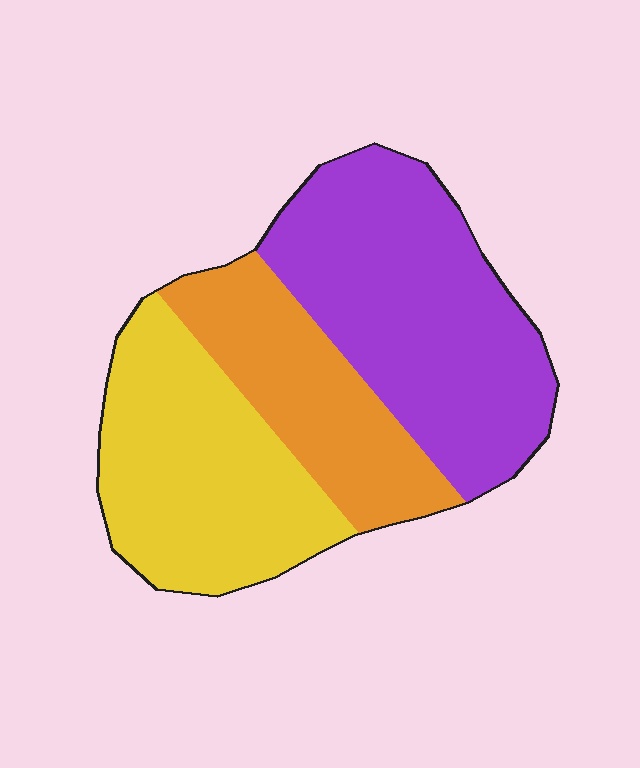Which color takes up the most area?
Purple, at roughly 40%.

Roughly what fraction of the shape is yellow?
Yellow takes up about one third (1/3) of the shape.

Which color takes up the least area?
Orange, at roughly 25%.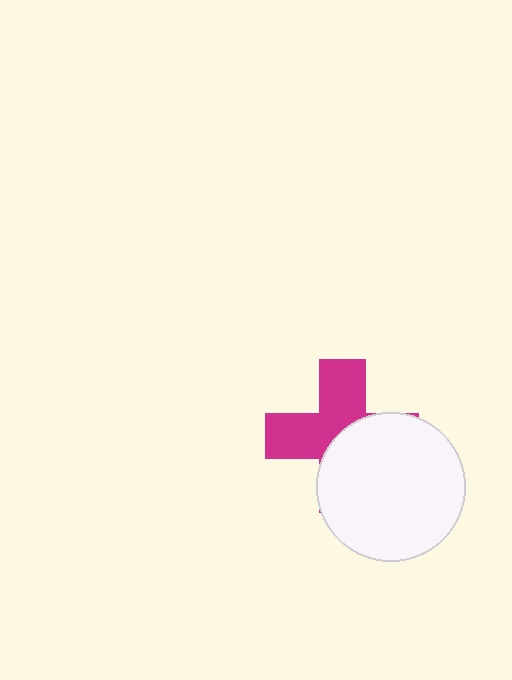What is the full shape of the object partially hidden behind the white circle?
The partially hidden object is a magenta cross.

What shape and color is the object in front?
The object in front is a white circle.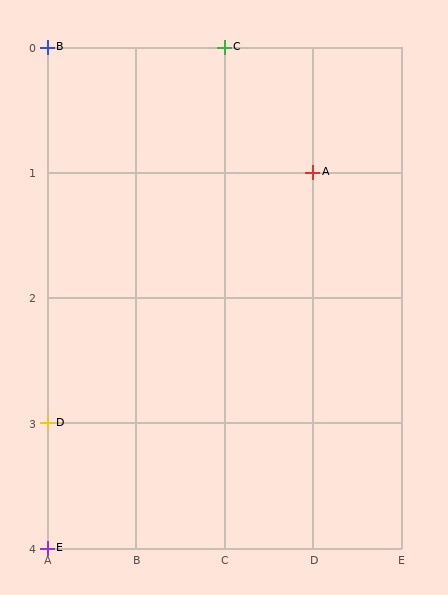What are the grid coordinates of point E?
Point E is at grid coordinates (A, 4).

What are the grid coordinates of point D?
Point D is at grid coordinates (A, 3).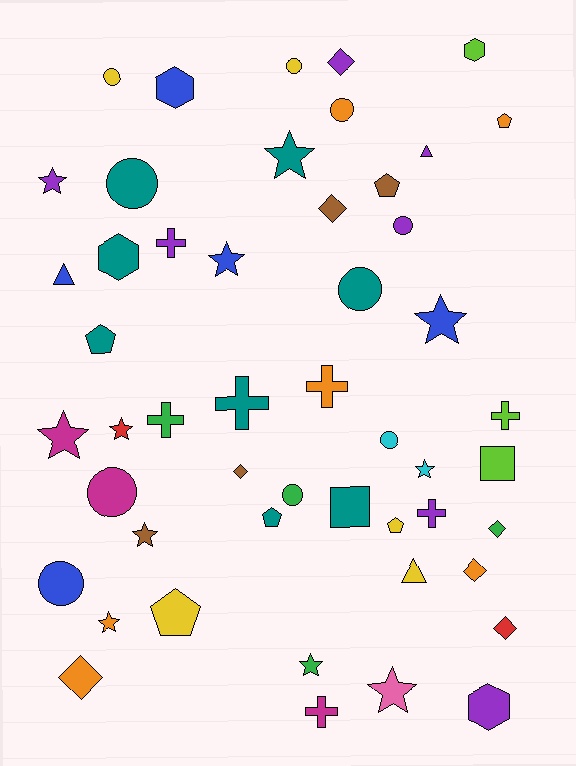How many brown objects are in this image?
There are 4 brown objects.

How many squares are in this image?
There are 2 squares.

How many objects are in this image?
There are 50 objects.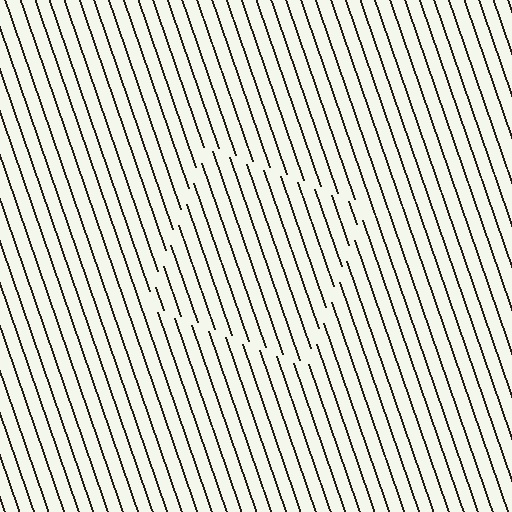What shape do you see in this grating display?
An illusory square. The interior of the shape contains the same grating, shifted by half a period — the contour is defined by the phase discontinuity where line-ends from the inner and outer gratings abut.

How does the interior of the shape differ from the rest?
The interior of the shape contains the same grating, shifted by half a period — the contour is defined by the phase discontinuity where line-ends from the inner and outer gratings abut.